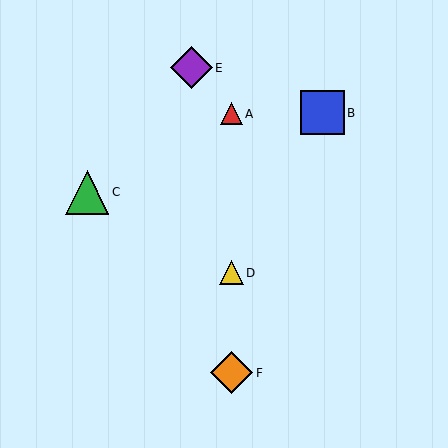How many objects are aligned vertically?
3 objects (A, D, F) are aligned vertically.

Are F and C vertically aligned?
No, F is at x≈231 and C is at x≈87.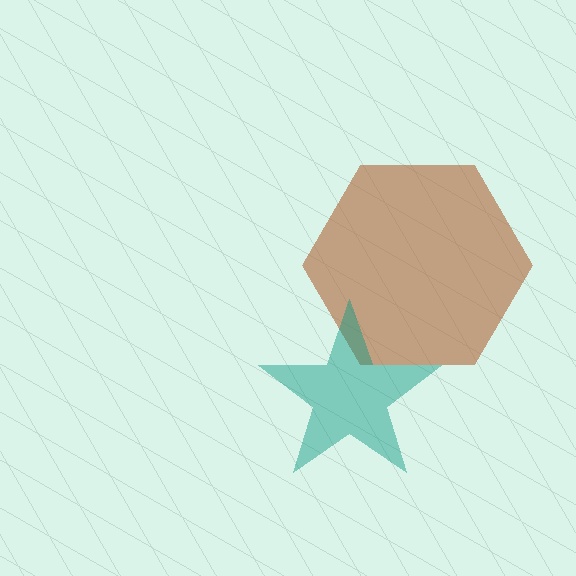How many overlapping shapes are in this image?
There are 2 overlapping shapes in the image.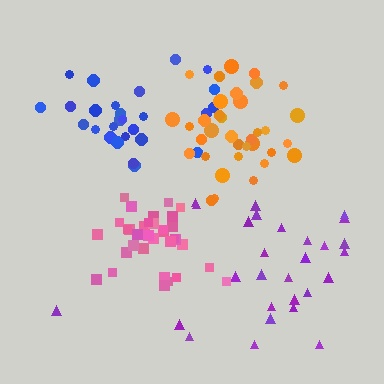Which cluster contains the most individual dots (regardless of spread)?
Pink (35).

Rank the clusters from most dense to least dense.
pink, orange, blue, purple.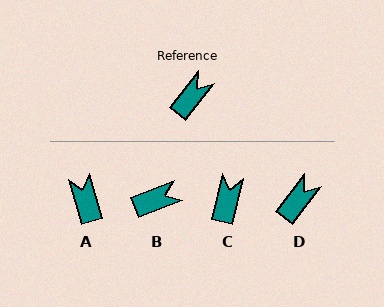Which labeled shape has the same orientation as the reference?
D.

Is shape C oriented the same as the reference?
No, it is off by about 24 degrees.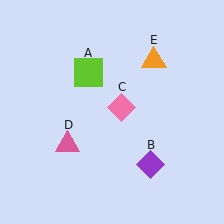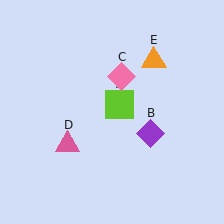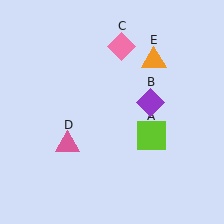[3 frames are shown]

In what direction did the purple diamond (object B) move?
The purple diamond (object B) moved up.